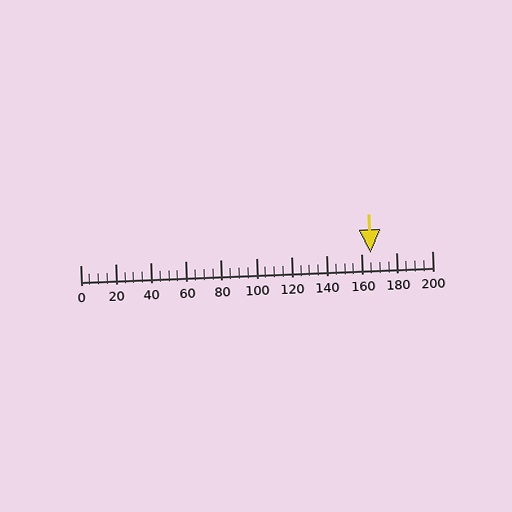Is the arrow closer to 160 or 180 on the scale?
The arrow is closer to 160.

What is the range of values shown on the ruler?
The ruler shows values from 0 to 200.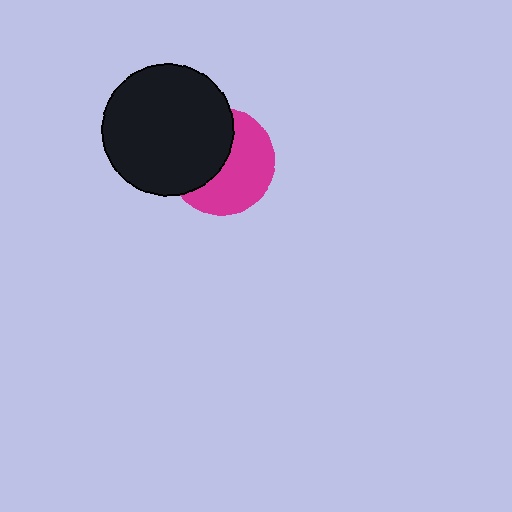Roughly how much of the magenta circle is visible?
About half of it is visible (roughly 54%).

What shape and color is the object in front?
The object in front is a black circle.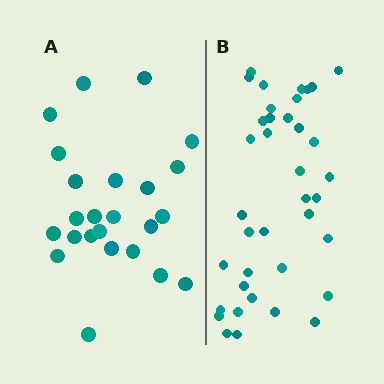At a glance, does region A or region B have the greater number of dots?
Region B (the right region) has more dots.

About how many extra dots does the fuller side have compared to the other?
Region B has approximately 15 more dots than region A.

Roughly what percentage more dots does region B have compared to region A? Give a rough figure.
About 60% more.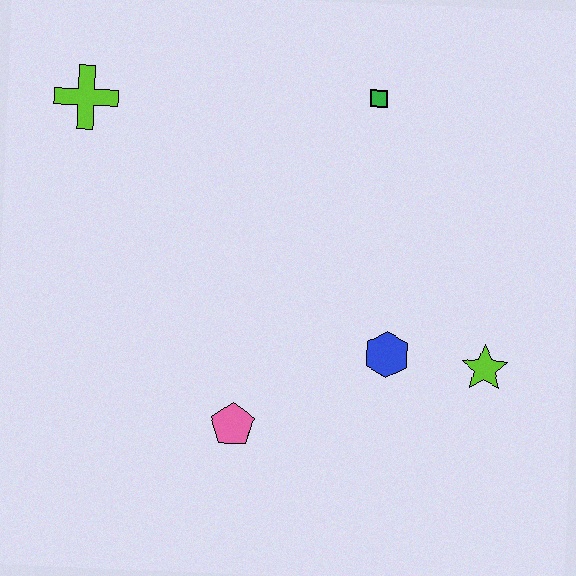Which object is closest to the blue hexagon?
The lime star is closest to the blue hexagon.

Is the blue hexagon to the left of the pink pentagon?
No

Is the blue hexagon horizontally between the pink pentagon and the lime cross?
No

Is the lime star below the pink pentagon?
No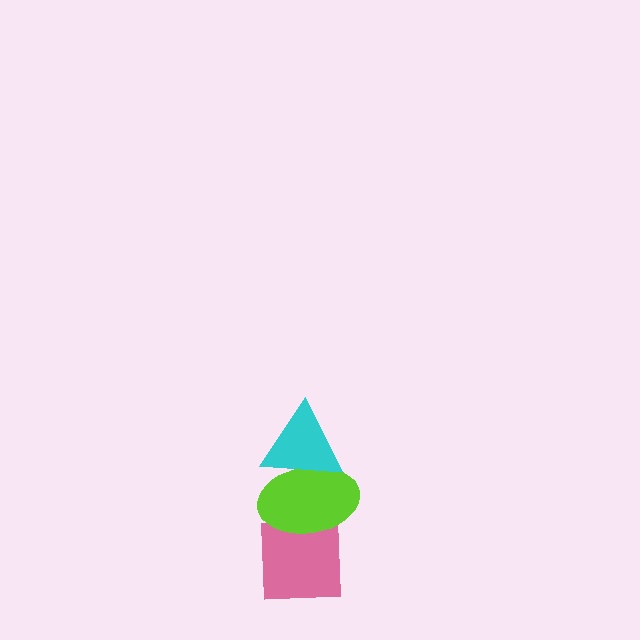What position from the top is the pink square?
The pink square is 3rd from the top.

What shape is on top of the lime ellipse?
The cyan triangle is on top of the lime ellipse.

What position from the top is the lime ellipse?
The lime ellipse is 2nd from the top.